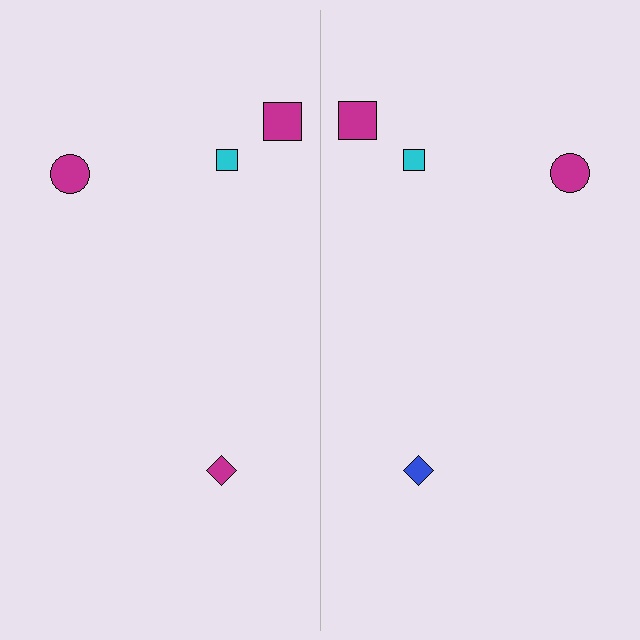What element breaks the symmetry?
The blue diamond on the right side breaks the symmetry — its mirror counterpart is magenta.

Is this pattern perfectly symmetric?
No, the pattern is not perfectly symmetric. The blue diamond on the right side breaks the symmetry — its mirror counterpart is magenta.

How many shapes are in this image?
There are 8 shapes in this image.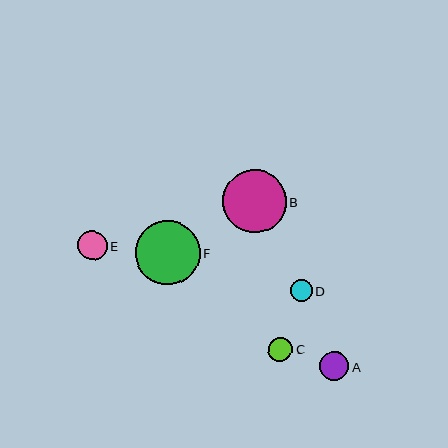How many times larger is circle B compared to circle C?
Circle B is approximately 2.7 times the size of circle C.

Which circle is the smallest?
Circle D is the smallest with a size of approximately 22 pixels.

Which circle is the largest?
Circle F is the largest with a size of approximately 65 pixels.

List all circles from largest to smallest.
From largest to smallest: F, B, A, E, C, D.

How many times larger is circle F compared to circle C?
Circle F is approximately 2.7 times the size of circle C.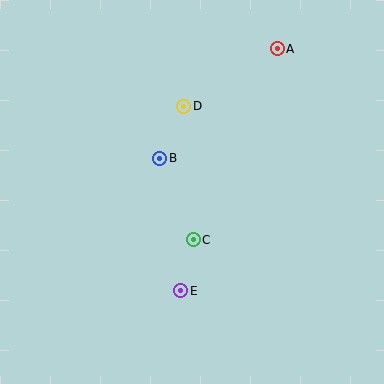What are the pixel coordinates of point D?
Point D is at (184, 106).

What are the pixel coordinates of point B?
Point B is at (160, 158).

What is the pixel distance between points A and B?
The distance between A and B is 161 pixels.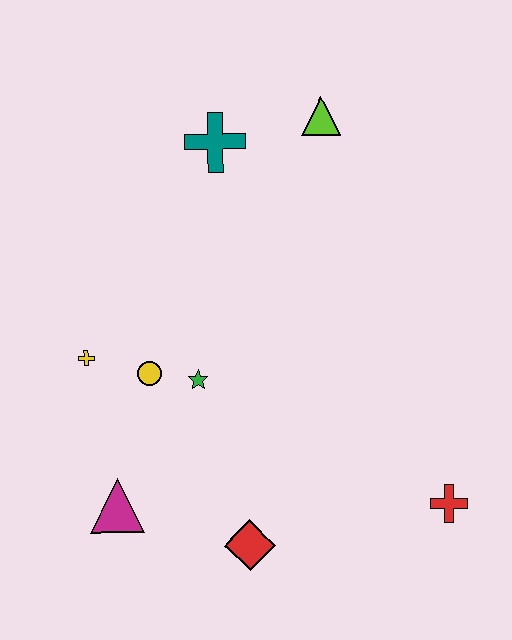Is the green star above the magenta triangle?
Yes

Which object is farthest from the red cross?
The teal cross is farthest from the red cross.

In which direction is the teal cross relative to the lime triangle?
The teal cross is to the left of the lime triangle.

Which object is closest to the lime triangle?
The teal cross is closest to the lime triangle.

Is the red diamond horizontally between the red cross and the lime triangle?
No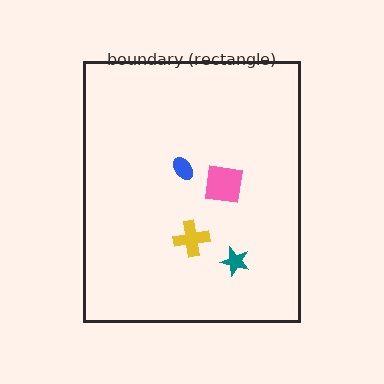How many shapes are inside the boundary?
4 inside, 0 outside.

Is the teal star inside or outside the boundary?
Inside.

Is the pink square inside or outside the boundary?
Inside.